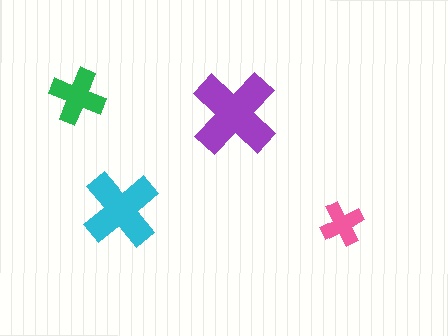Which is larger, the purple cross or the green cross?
The purple one.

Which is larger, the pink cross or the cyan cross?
The cyan one.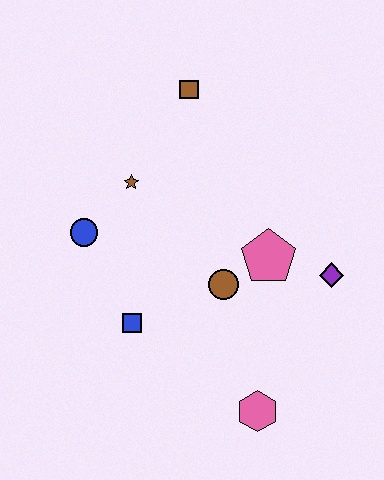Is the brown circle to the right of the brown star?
Yes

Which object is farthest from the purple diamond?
The blue circle is farthest from the purple diamond.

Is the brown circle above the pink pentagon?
No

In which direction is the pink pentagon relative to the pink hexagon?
The pink pentagon is above the pink hexagon.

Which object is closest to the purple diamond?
The pink pentagon is closest to the purple diamond.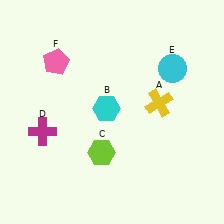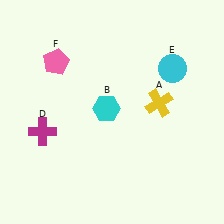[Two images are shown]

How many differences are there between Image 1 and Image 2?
There is 1 difference between the two images.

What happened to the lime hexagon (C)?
The lime hexagon (C) was removed in Image 2. It was in the bottom-left area of Image 1.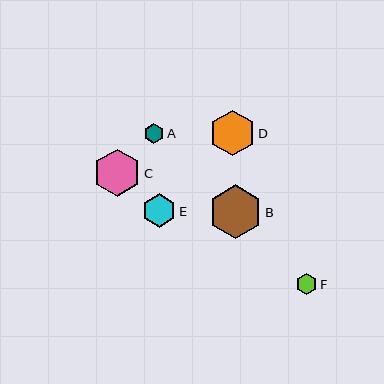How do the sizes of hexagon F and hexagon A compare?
Hexagon F and hexagon A are approximately the same size.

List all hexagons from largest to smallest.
From largest to smallest: B, C, D, E, F, A.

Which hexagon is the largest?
Hexagon B is the largest with a size of approximately 54 pixels.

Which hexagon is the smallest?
Hexagon A is the smallest with a size of approximately 20 pixels.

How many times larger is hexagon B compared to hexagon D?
Hexagon B is approximately 1.2 times the size of hexagon D.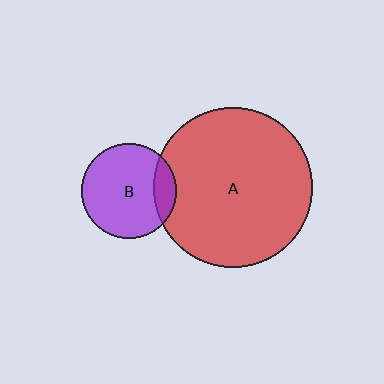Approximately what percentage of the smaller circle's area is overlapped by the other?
Approximately 15%.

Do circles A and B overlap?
Yes.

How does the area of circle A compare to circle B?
Approximately 2.8 times.